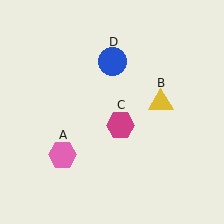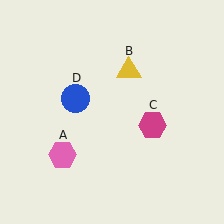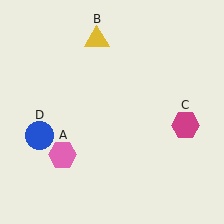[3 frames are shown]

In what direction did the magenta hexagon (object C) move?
The magenta hexagon (object C) moved right.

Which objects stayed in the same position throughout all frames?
Pink hexagon (object A) remained stationary.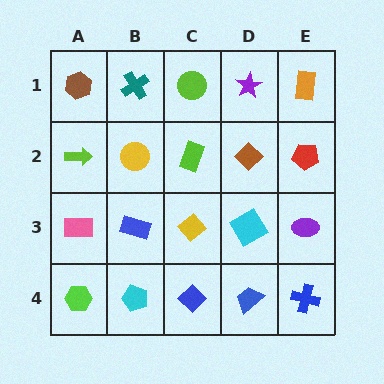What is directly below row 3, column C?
A blue diamond.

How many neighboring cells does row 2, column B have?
4.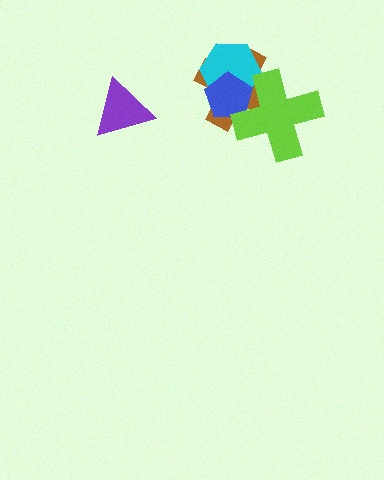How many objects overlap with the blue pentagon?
3 objects overlap with the blue pentagon.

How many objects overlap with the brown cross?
3 objects overlap with the brown cross.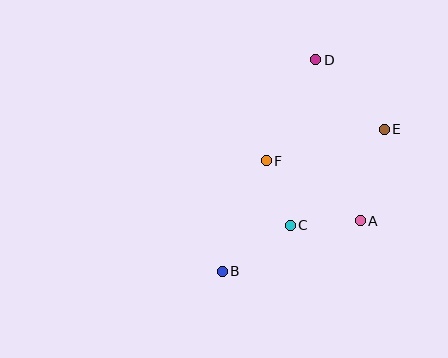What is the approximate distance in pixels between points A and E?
The distance between A and E is approximately 94 pixels.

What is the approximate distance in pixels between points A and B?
The distance between A and B is approximately 147 pixels.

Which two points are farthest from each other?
Points B and D are farthest from each other.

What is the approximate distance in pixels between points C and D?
The distance between C and D is approximately 168 pixels.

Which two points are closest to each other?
Points C and F are closest to each other.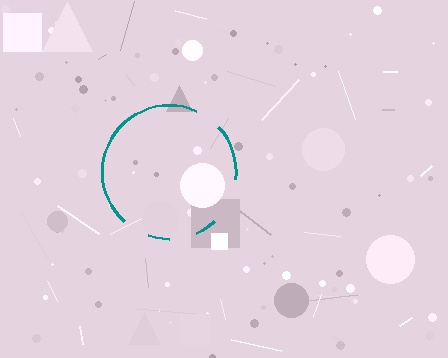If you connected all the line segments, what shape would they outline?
They would outline a circle.